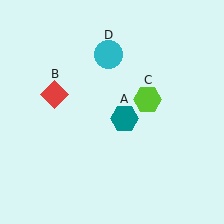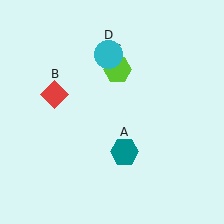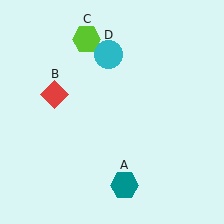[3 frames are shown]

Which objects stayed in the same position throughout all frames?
Red diamond (object B) and cyan circle (object D) remained stationary.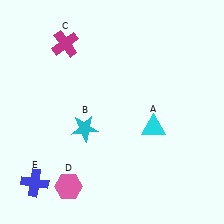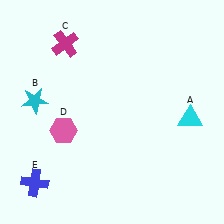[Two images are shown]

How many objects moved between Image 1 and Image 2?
3 objects moved between the two images.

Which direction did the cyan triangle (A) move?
The cyan triangle (A) moved right.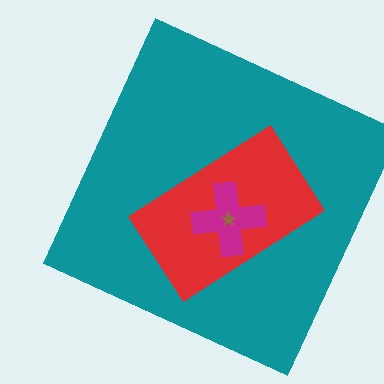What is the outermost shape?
The teal square.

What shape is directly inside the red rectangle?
The magenta cross.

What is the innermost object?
The brown star.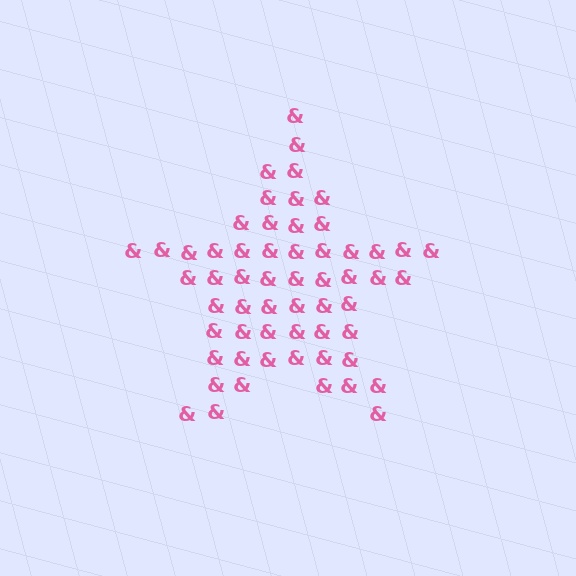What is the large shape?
The large shape is a star.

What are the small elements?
The small elements are ampersands.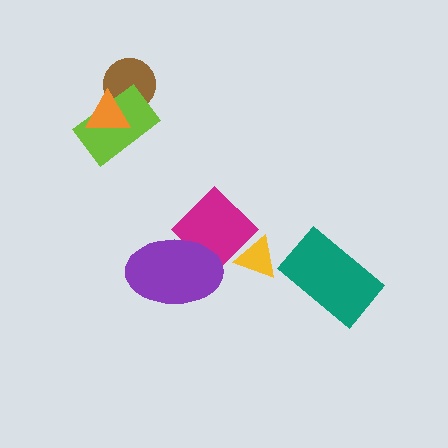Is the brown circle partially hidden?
Yes, it is partially covered by another shape.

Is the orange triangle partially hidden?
No, no other shape covers it.